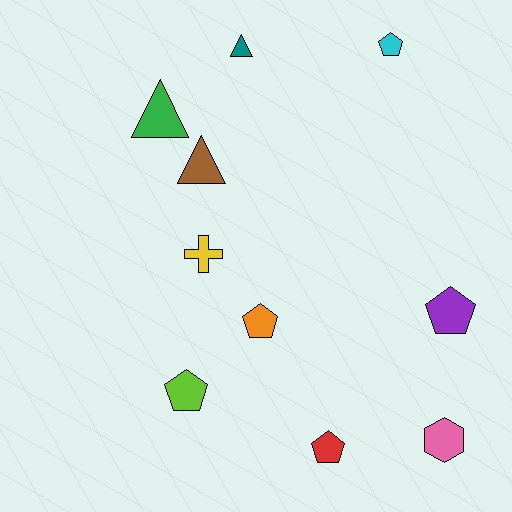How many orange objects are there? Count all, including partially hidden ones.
There is 1 orange object.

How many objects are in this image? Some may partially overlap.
There are 10 objects.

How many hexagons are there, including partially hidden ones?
There is 1 hexagon.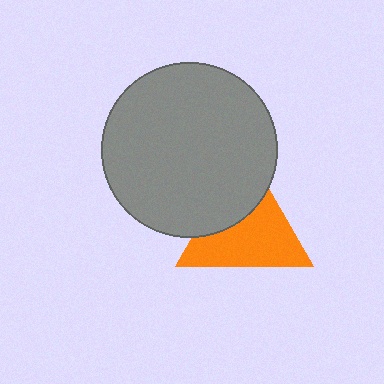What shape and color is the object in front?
The object in front is a gray circle.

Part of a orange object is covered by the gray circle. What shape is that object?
It is a triangle.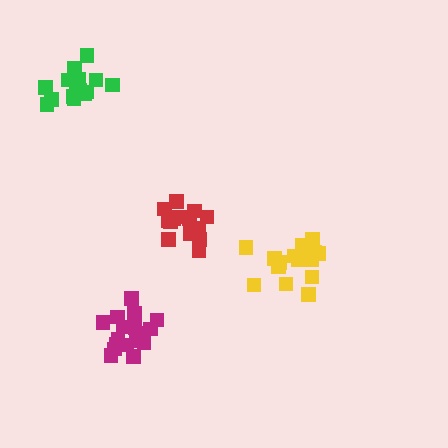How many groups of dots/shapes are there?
There are 4 groups.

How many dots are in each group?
Group 1: 17 dots, Group 2: 16 dots, Group 3: 15 dots, Group 4: 15 dots (63 total).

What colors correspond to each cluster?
The clusters are colored: magenta, red, green, yellow.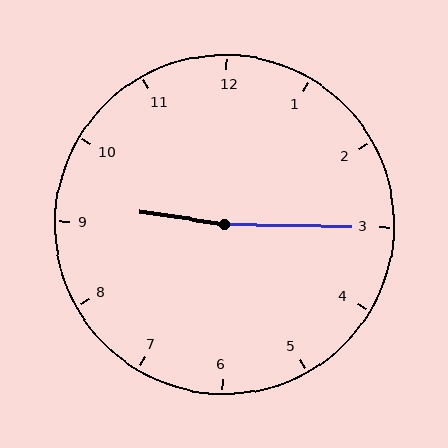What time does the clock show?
9:15.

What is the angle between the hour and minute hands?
Approximately 172 degrees.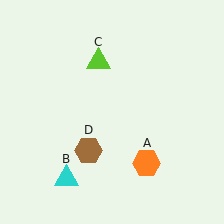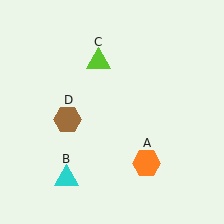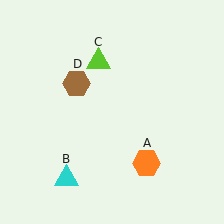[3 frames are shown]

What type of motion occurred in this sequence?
The brown hexagon (object D) rotated clockwise around the center of the scene.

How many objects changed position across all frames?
1 object changed position: brown hexagon (object D).